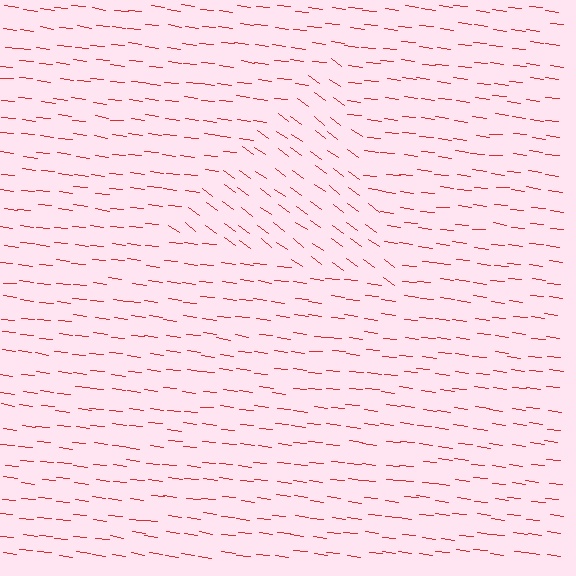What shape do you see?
I see a triangle.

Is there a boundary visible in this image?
Yes, there is a texture boundary formed by a change in line orientation.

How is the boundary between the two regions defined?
The boundary is defined purely by a change in line orientation (approximately 30 degrees difference). All lines are the same color and thickness.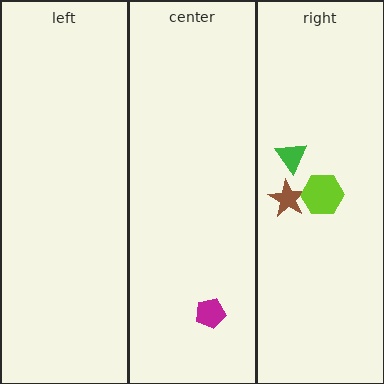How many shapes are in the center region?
1.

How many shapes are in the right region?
3.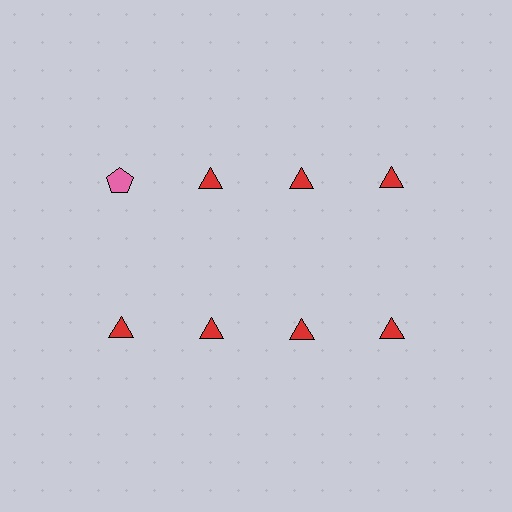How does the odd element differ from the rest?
It differs in both color (pink instead of red) and shape (pentagon instead of triangle).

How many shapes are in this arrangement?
There are 8 shapes arranged in a grid pattern.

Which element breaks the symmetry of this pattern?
The pink pentagon in the top row, leftmost column breaks the symmetry. All other shapes are red triangles.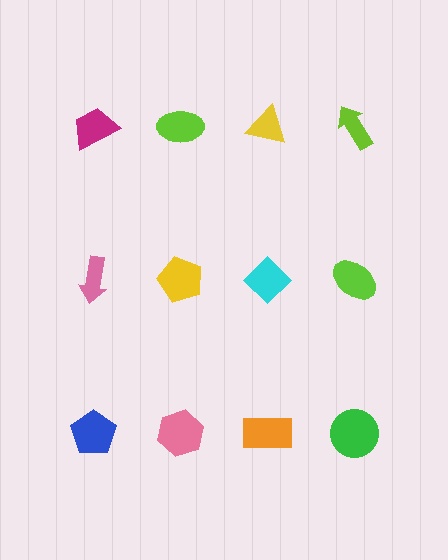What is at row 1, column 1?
A magenta trapezoid.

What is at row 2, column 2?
A yellow pentagon.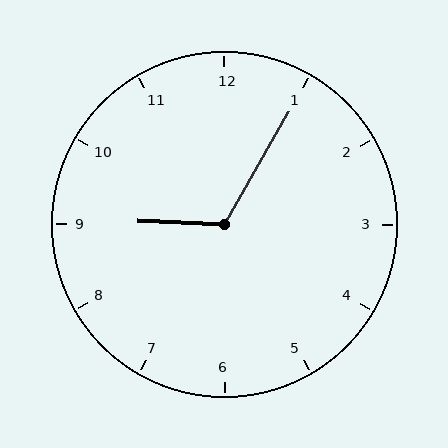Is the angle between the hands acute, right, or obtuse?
It is obtuse.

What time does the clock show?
9:05.